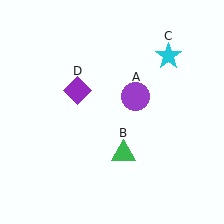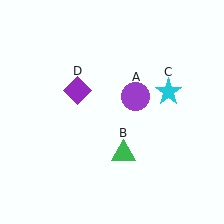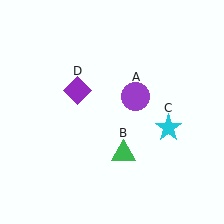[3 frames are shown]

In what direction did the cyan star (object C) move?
The cyan star (object C) moved down.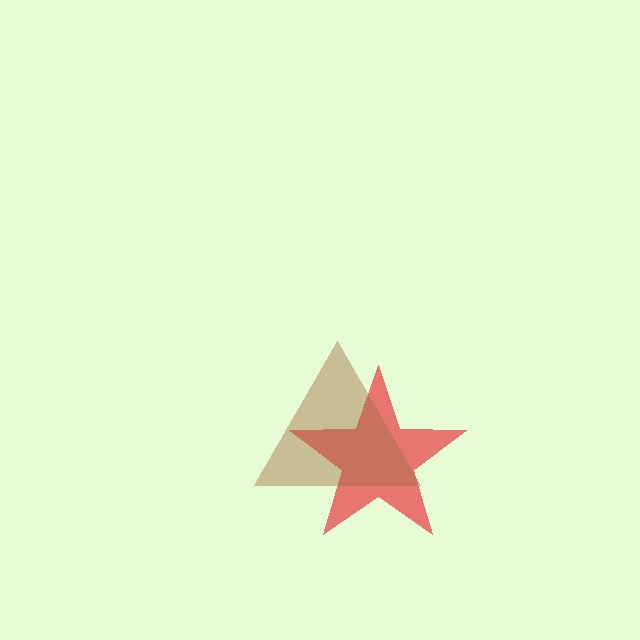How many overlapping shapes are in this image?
There are 2 overlapping shapes in the image.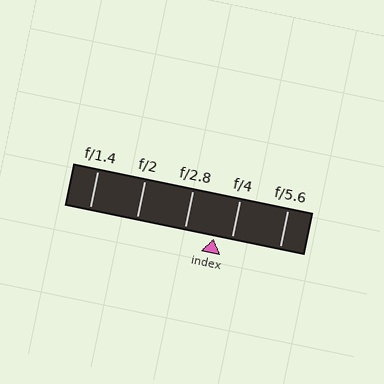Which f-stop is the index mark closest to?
The index mark is closest to f/4.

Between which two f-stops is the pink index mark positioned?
The index mark is between f/2.8 and f/4.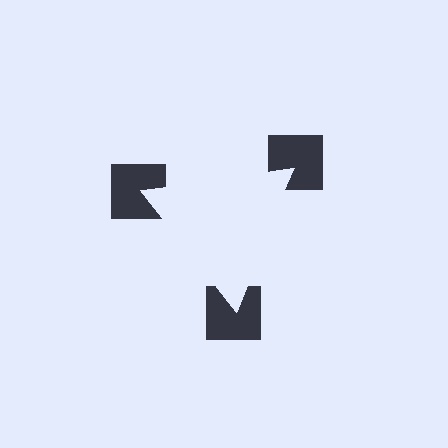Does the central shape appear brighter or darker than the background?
It typically appears slightly brighter than the background, even though no actual brightness change is drawn.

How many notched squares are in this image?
There are 3 — one at each vertex of the illusory triangle.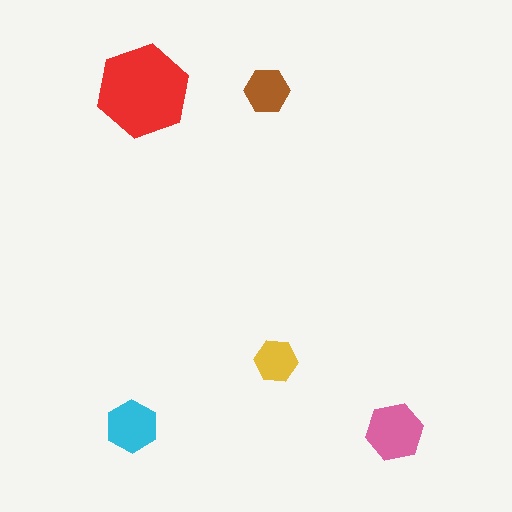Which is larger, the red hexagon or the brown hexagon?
The red one.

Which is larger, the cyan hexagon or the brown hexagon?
The cyan one.